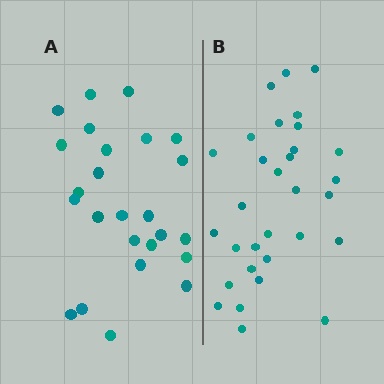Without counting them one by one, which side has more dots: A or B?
Region B (the right region) has more dots.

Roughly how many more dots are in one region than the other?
Region B has about 6 more dots than region A.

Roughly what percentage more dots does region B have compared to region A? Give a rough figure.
About 25% more.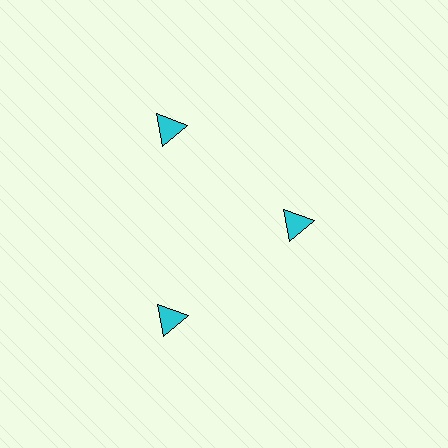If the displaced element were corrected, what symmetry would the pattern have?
It would have 3-fold rotational symmetry — the pattern would map onto itself every 120 degrees.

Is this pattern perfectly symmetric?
No. The 3 cyan triangles are arranged in a ring, but one element near the 3 o'clock position is pulled inward toward the center, breaking the 3-fold rotational symmetry.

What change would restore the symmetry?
The symmetry would be restored by moving it outward, back onto the ring so that all 3 triangles sit at equal angles and equal distance from the center.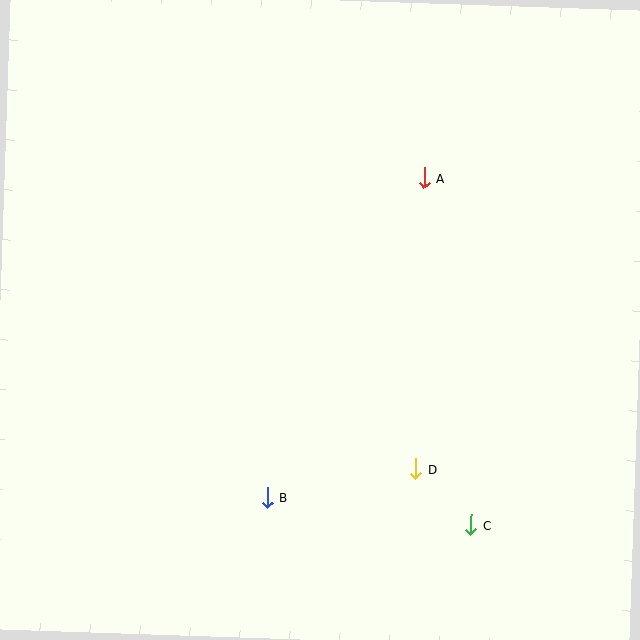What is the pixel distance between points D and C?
The distance between D and C is 79 pixels.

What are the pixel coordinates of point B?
Point B is at (267, 497).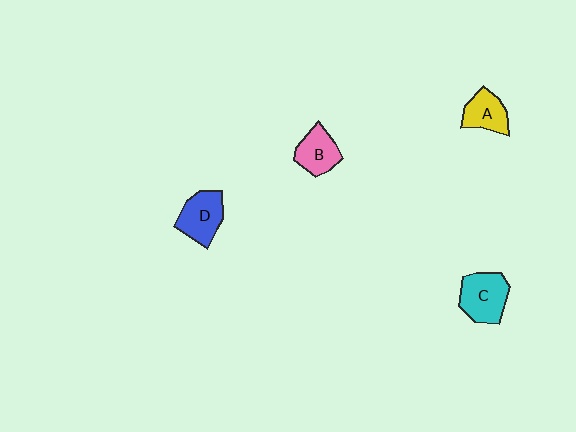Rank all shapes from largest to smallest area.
From largest to smallest: C (cyan), D (blue), B (pink), A (yellow).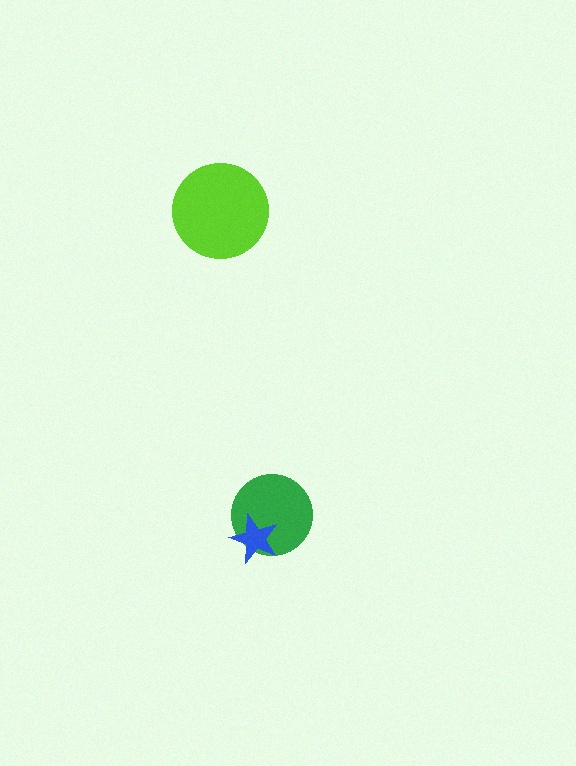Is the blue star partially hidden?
No, no other shape covers it.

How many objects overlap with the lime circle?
0 objects overlap with the lime circle.